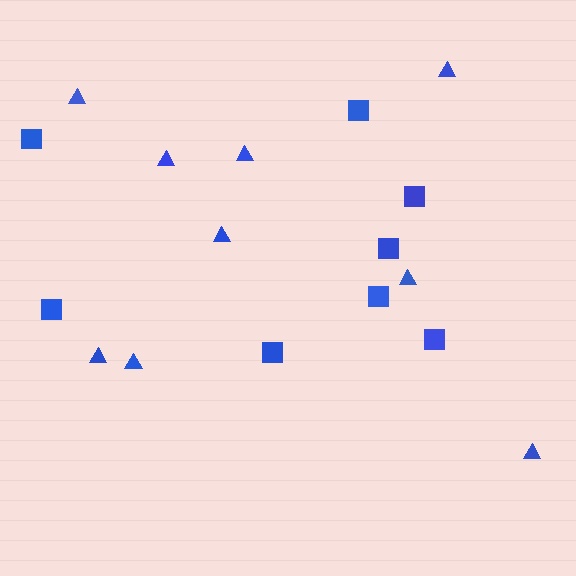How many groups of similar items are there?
There are 2 groups: one group of squares (8) and one group of triangles (9).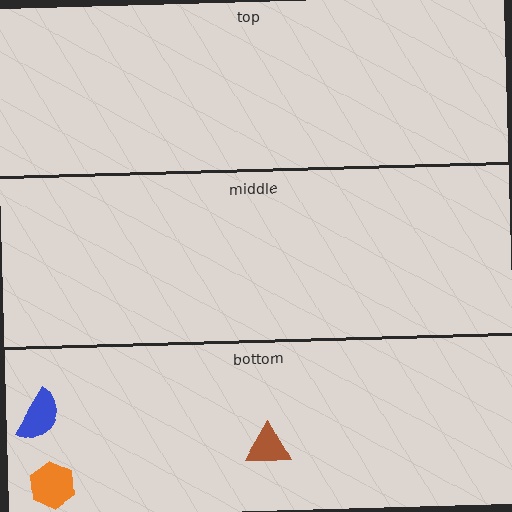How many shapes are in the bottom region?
3.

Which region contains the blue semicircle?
The bottom region.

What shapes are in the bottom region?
The orange hexagon, the blue semicircle, the brown triangle.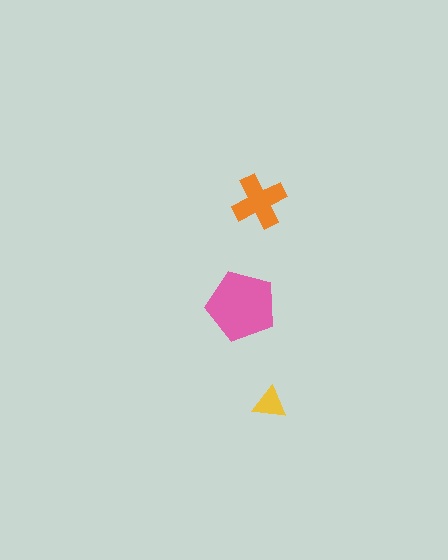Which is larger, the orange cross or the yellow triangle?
The orange cross.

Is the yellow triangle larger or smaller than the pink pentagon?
Smaller.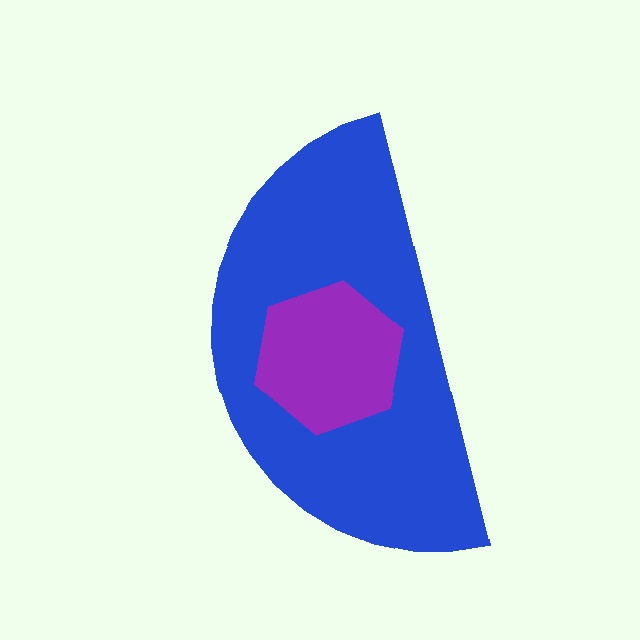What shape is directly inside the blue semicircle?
The purple hexagon.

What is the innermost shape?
The purple hexagon.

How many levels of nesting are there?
2.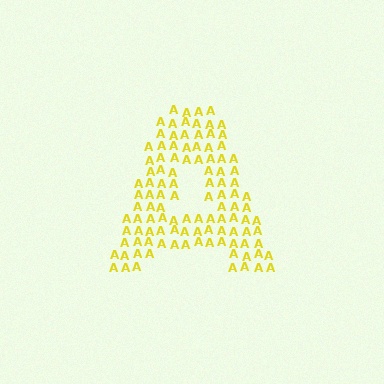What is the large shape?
The large shape is the letter A.